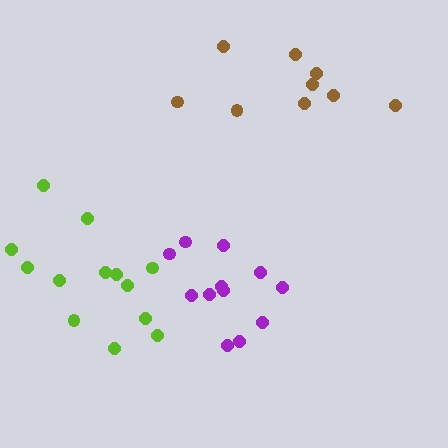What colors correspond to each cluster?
The clusters are colored: purple, brown, lime.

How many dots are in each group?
Group 1: 12 dots, Group 2: 9 dots, Group 3: 13 dots (34 total).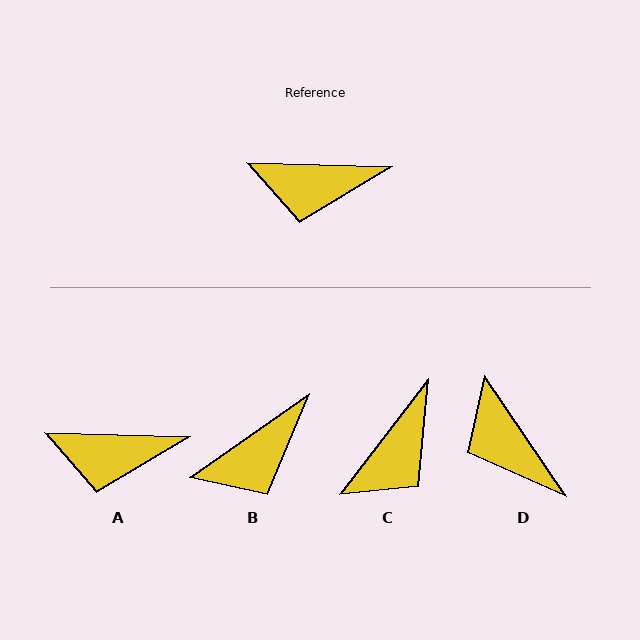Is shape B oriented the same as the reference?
No, it is off by about 36 degrees.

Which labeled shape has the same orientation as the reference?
A.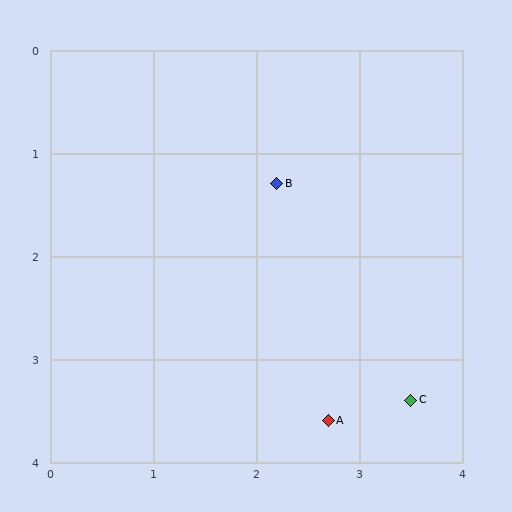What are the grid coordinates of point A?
Point A is at approximately (2.7, 3.6).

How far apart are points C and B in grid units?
Points C and B are about 2.5 grid units apart.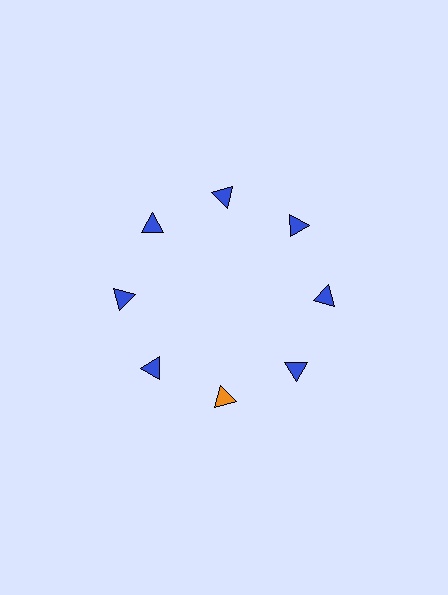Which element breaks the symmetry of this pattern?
The orange triangle at roughly the 6 o'clock position breaks the symmetry. All other shapes are blue triangles.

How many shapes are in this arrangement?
There are 8 shapes arranged in a ring pattern.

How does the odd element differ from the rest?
It has a different color: orange instead of blue.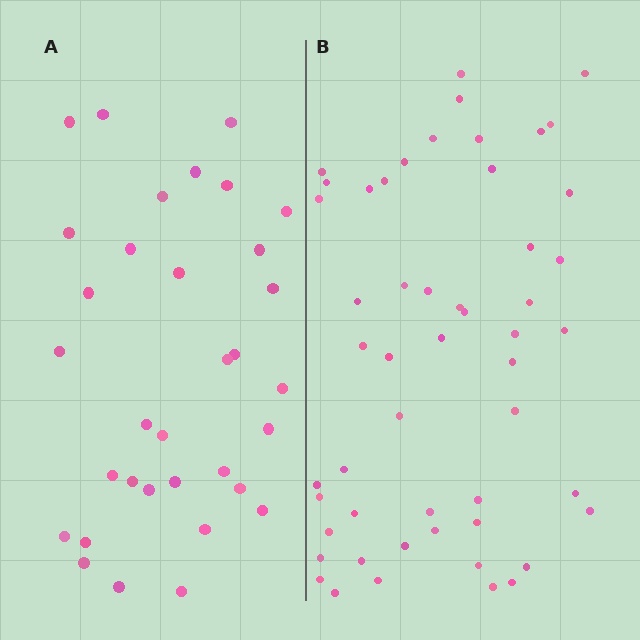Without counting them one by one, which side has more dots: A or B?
Region B (the right region) has more dots.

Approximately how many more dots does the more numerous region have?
Region B has approximately 20 more dots than region A.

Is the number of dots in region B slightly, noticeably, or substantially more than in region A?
Region B has substantially more. The ratio is roughly 1.6 to 1.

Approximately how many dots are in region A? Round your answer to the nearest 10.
About 30 dots. (The exact count is 33, which rounds to 30.)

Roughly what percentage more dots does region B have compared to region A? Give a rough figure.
About 60% more.